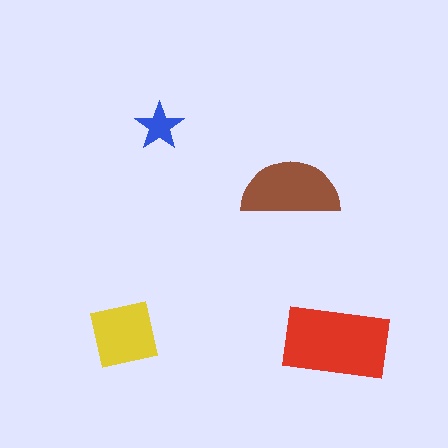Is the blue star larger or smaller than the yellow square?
Smaller.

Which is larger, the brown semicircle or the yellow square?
The brown semicircle.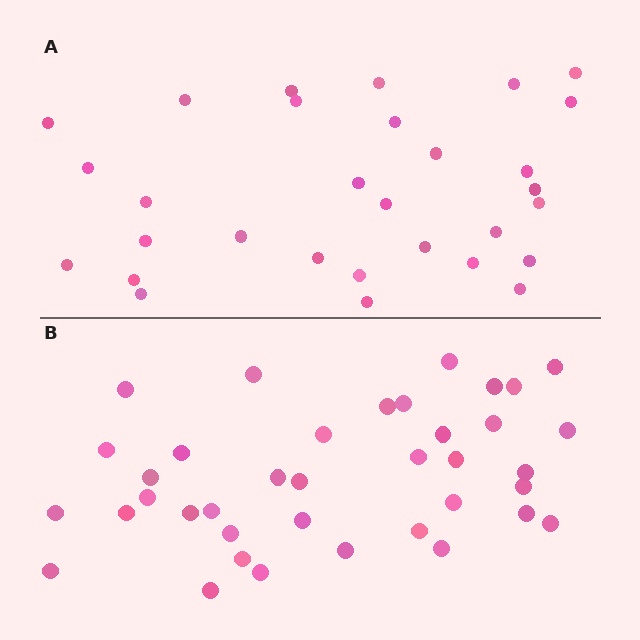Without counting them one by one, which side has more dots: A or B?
Region B (the bottom region) has more dots.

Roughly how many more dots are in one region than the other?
Region B has roughly 8 or so more dots than region A.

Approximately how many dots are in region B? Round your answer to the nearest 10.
About 40 dots. (The exact count is 38, which rounds to 40.)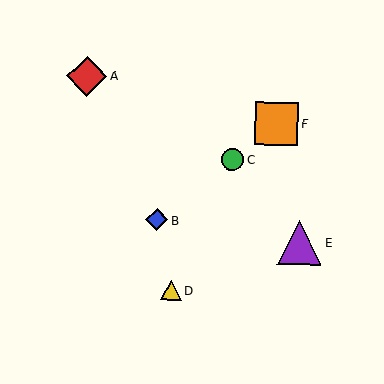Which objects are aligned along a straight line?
Objects B, C, F are aligned along a straight line.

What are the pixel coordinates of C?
Object C is at (232, 159).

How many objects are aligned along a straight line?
3 objects (B, C, F) are aligned along a straight line.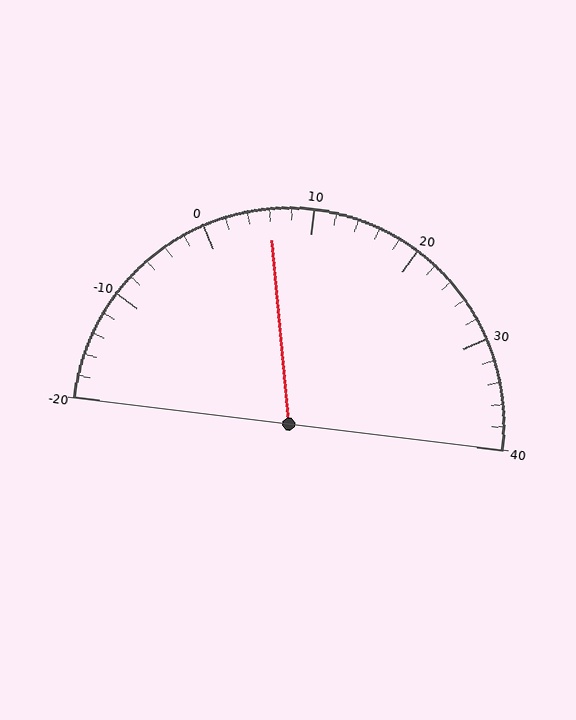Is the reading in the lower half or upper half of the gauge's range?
The reading is in the lower half of the range (-20 to 40).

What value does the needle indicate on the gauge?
The needle indicates approximately 6.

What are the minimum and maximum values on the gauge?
The gauge ranges from -20 to 40.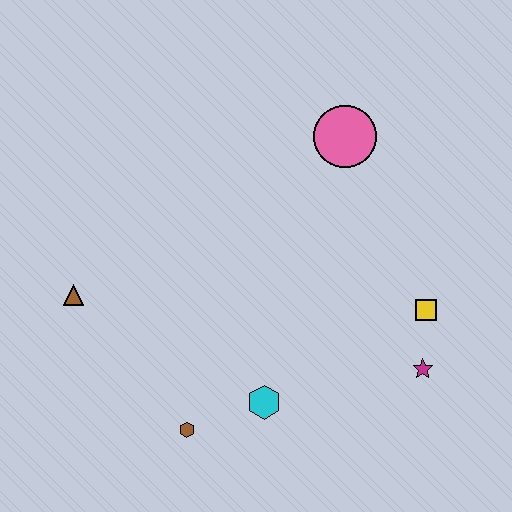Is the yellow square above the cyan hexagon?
Yes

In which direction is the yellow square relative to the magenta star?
The yellow square is above the magenta star.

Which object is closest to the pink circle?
The yellow square is closest to the pink circle.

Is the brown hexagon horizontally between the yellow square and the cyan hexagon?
No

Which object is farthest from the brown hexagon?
The pink circle is farthest from the brown hexagon.